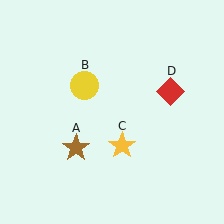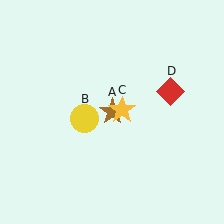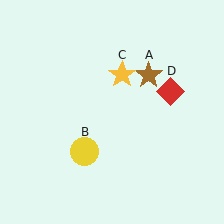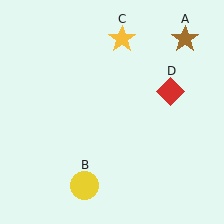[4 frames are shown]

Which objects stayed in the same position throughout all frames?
Red diamond (object D) remained stationary.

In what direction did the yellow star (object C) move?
The yellow star (object C) moved up.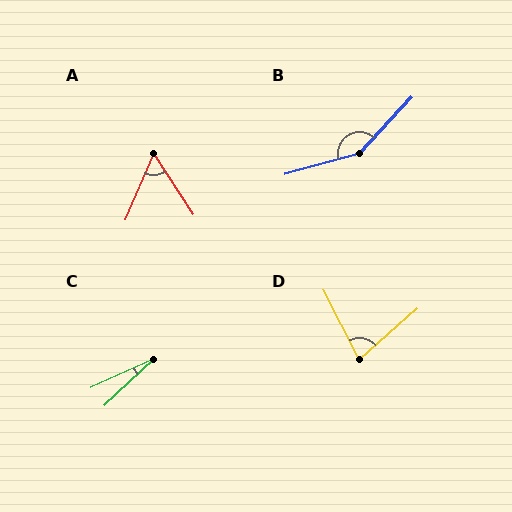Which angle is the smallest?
C, at approximately 19 degrees.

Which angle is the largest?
B, at approximately 148 degrees.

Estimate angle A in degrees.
Approximately 57 degrees.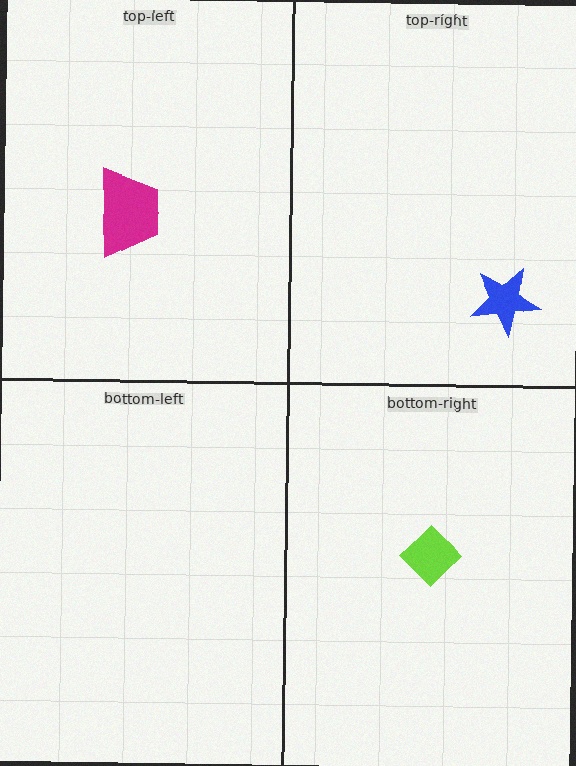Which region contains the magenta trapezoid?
The top-left region.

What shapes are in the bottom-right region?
The lime diamond.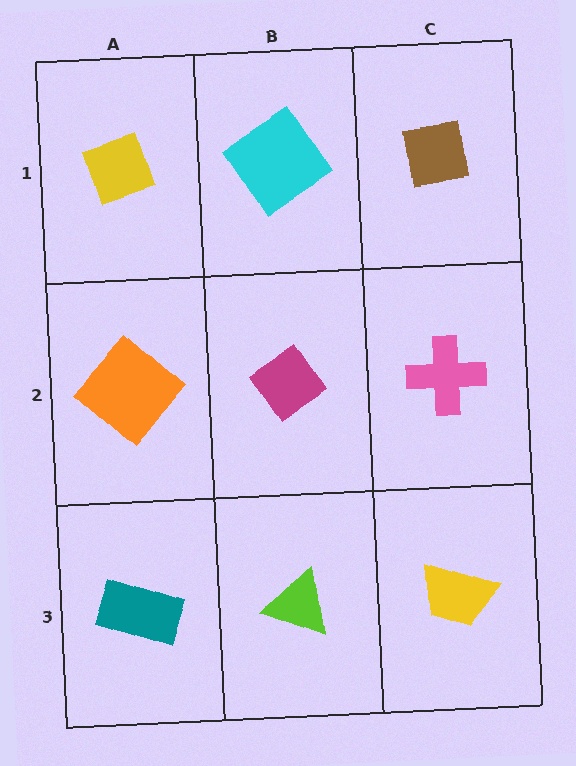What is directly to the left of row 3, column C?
A lime triangle.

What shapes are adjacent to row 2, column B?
A cyan diamond (row 1, column B), a lime triangle (row 3, column B), an orange diamond (row 2, column A), a pink cross (row 2, column C).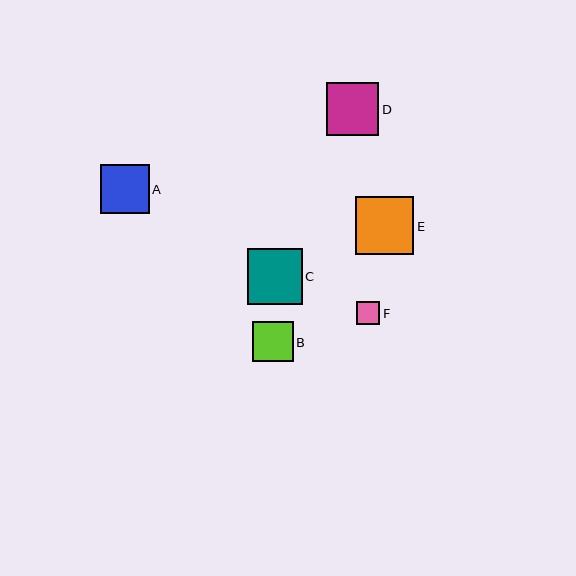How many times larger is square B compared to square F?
Square B is approximately 1.7 times the size of square F.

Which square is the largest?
Square E is the largest with a size of approximately 58 pixels.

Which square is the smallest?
Square F is the smallest with a size of approximately 23 pixels.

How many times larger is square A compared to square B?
Square A is approximately 1.2 times the size of square B.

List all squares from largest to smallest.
From largest to smallest: E, C, D, A, B, F.